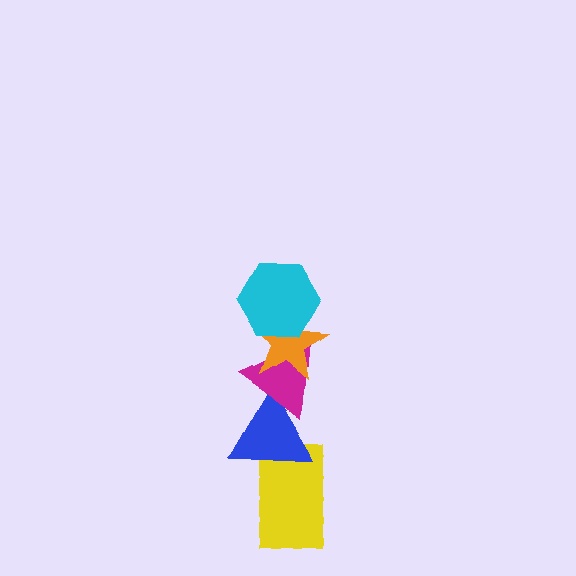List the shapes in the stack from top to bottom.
From top to bottom: the cyan hexagon, the orange star, the magenta triangle, the blue triangle, the yellow rectangle.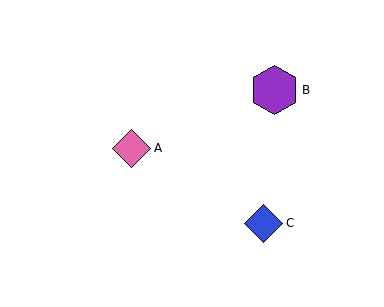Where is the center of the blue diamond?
The center of the blue diamond is at (264, 223).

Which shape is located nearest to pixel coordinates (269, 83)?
The purple hexagon (labeled B) at (275, 90) is nearest to that location.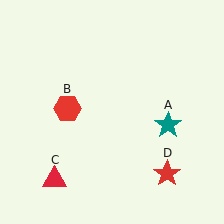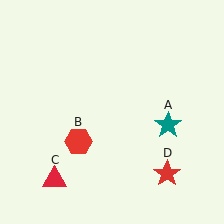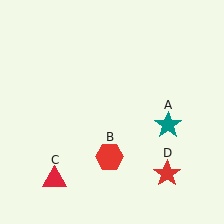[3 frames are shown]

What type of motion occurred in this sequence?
The red hexagon (object B) rotated counterclockwise around the center of the scene.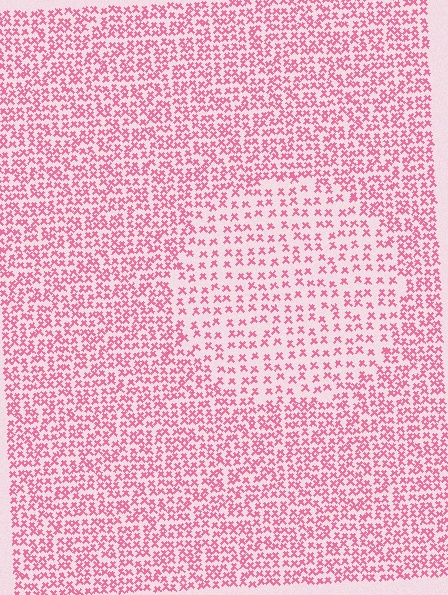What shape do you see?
I see a circle.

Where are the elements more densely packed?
The elements are more densely packed outside the circle boundary.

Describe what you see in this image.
The image contains small pink elements arranged at two different densities. A circle-shaped region is visible where the elements are less densely packed than the surrounding area.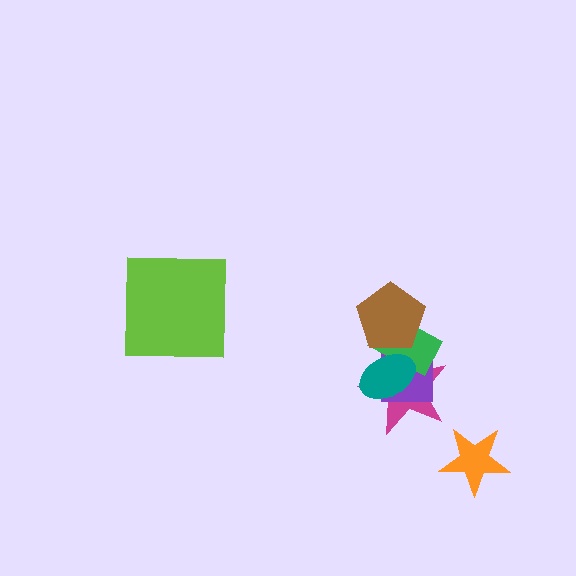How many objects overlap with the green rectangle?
4 objects overlap with the green rectangle.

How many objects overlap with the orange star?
0 objects overlap with the orange star.